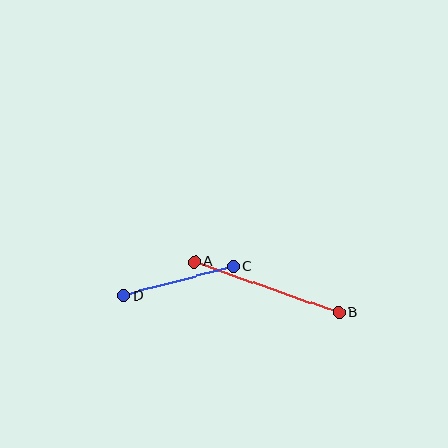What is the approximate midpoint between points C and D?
The midpoint is at approximately (178, 281) pixels.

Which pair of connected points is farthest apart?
Points A and B are farthest apart.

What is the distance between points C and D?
The distance is approximately 113 pixels.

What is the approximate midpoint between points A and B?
The midpoint is at approximately (266, 287) pixels.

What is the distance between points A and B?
The distance is approximately 153 pixels.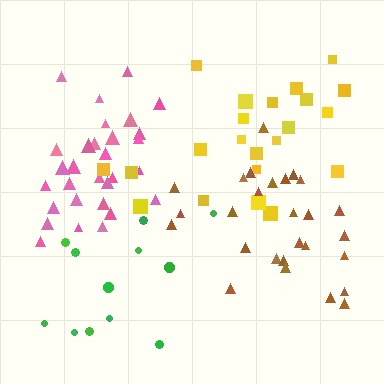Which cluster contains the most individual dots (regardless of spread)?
Pink (31).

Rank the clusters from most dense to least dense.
pink, brown, yellow, green.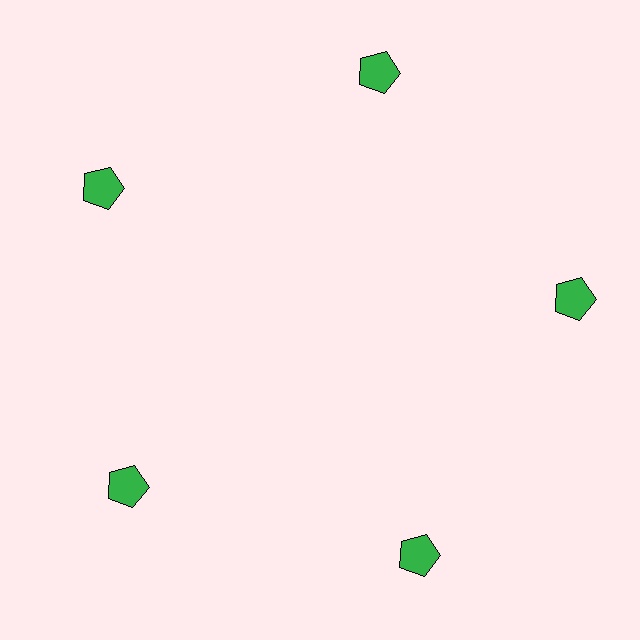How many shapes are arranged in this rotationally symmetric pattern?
There are 5 shapes, arranged in 5 groups of 1.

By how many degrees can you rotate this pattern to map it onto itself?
The pattern maps onto itself every 72 degrees of rotation.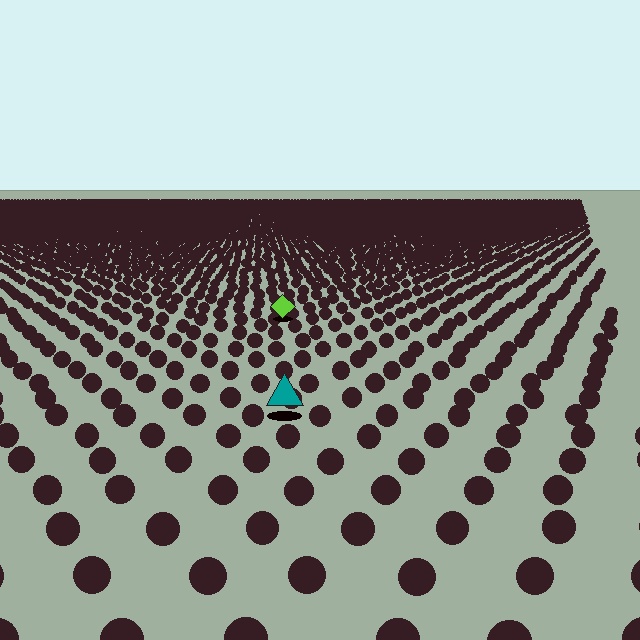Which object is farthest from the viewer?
The lime diamond is farthest from the viewer. It appears smaller and the ground texture around it is denser.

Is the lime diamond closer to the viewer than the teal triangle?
No. The teal triangle is closer — you can tell from the texture gradient: the ground texture is coarser near it.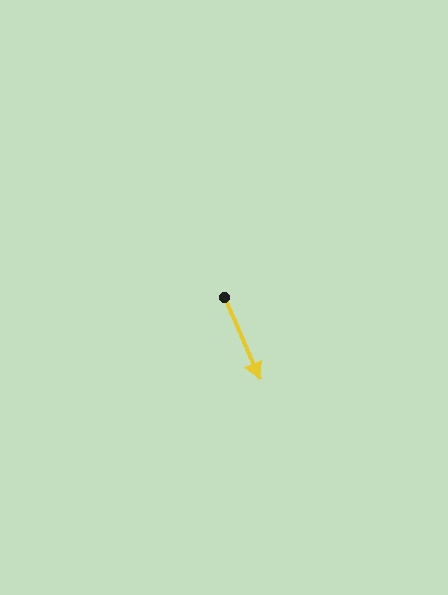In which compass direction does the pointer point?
Southeast.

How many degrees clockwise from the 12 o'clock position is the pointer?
Approximately 156 degrees.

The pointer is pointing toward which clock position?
Roughly 5 o'clock.